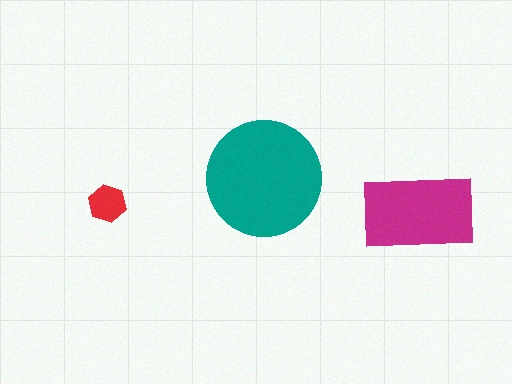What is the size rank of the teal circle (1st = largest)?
1st.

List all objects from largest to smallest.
The teal circle, the magenta rectangle, the red hexagon.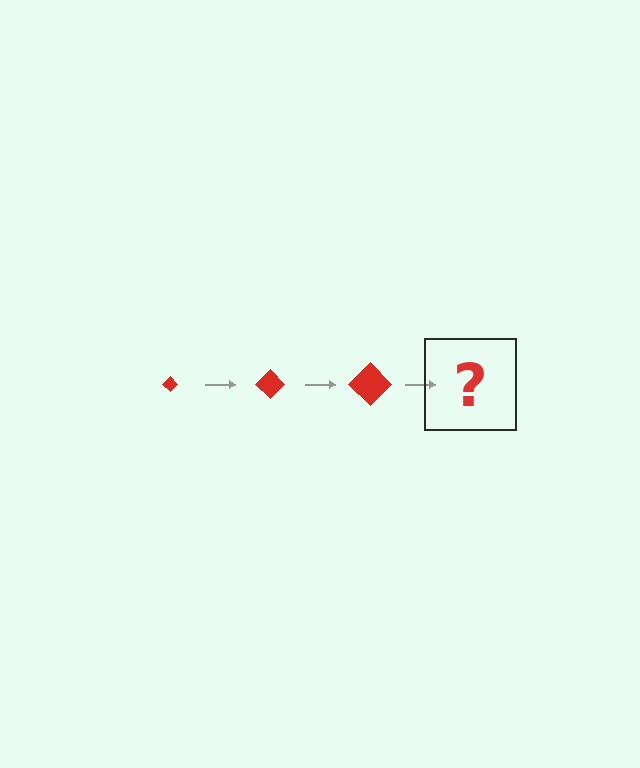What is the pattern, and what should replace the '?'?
The pattern is that the diamond gets progressively larger each step. The '?' should be a red diamond, larger than the previous one.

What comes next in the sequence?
The next element should be a red diamond, larger than the previous one.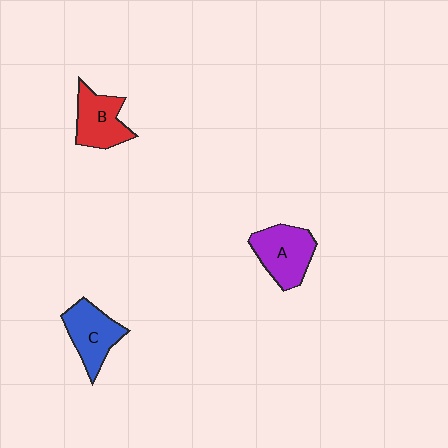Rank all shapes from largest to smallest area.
From largest to smallest: A (purple), C (blue), B (red).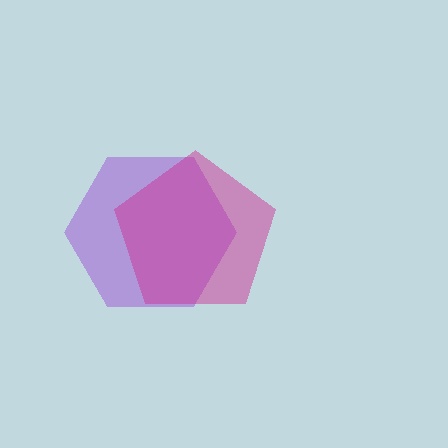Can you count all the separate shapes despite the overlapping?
Yes, there are 2 separate shapes.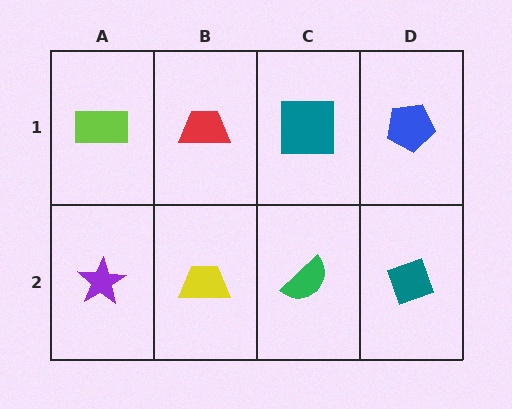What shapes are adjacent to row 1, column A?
A purple star (row 2, column A), a red trapezoid (row 1, column B).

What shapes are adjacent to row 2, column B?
A red trapezoid (row 1, column B), a purple star (row 2, column A), a green semicircle (row 2, column C).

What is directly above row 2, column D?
A blue pentagon.